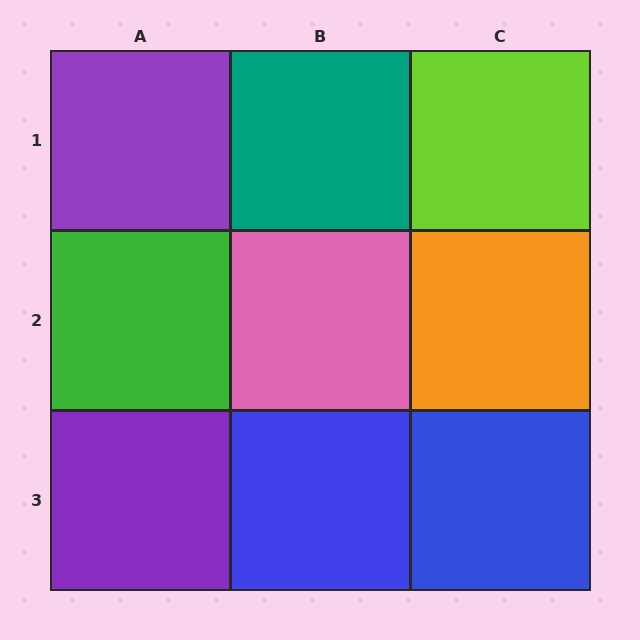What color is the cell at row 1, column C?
Lime.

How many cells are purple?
2 cells are purple.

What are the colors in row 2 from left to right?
Green, pink, orange.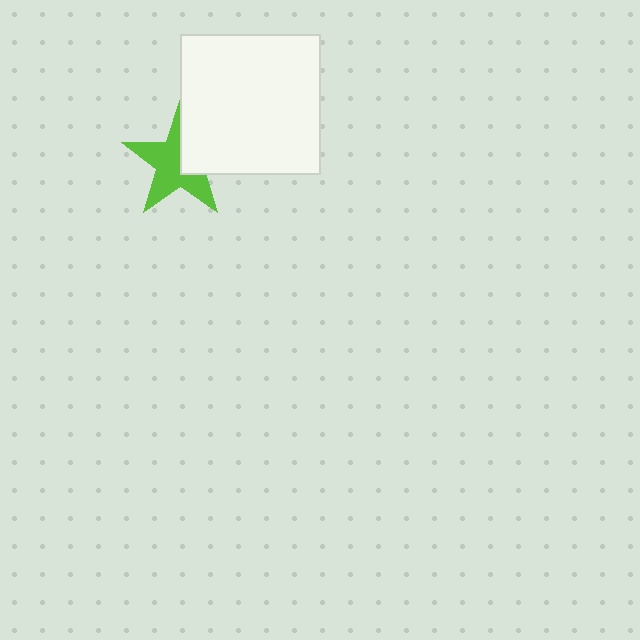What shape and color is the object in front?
The object in front is a white square.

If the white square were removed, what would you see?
You would see the complete lime star.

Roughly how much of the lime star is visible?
About half of it is visible (roughly 63%).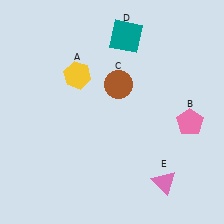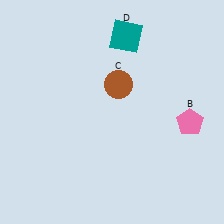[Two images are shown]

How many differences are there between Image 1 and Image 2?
There are 2 differences between the two images.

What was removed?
The pink triangle (E), the yellow hexagon (A) were removed in Image 2.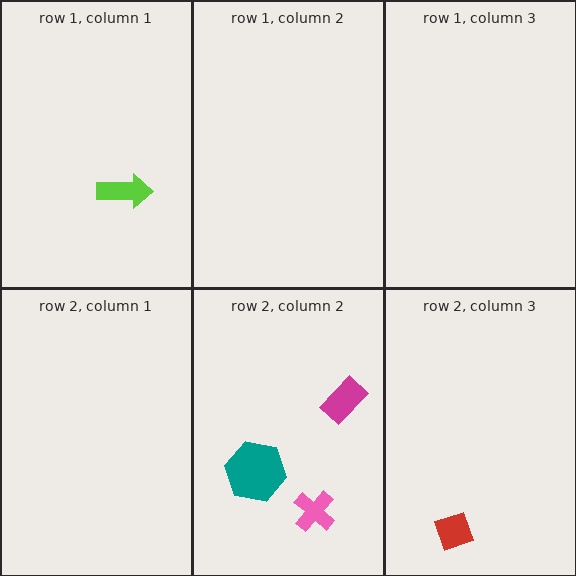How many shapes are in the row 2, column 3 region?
1.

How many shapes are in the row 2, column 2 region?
3.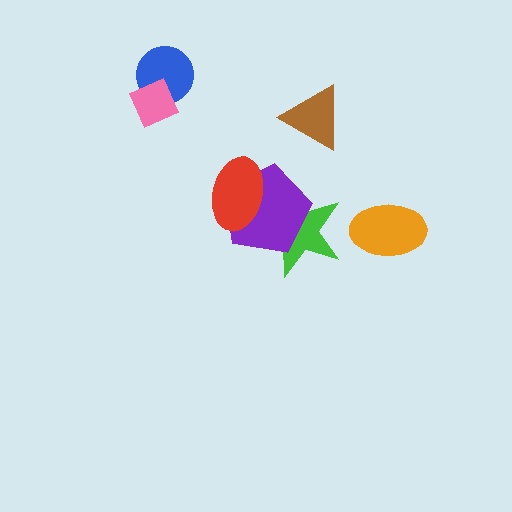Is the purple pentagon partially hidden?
Yes, it is partially covered by another shape.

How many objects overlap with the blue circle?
1 object overlaps with the blue circle.